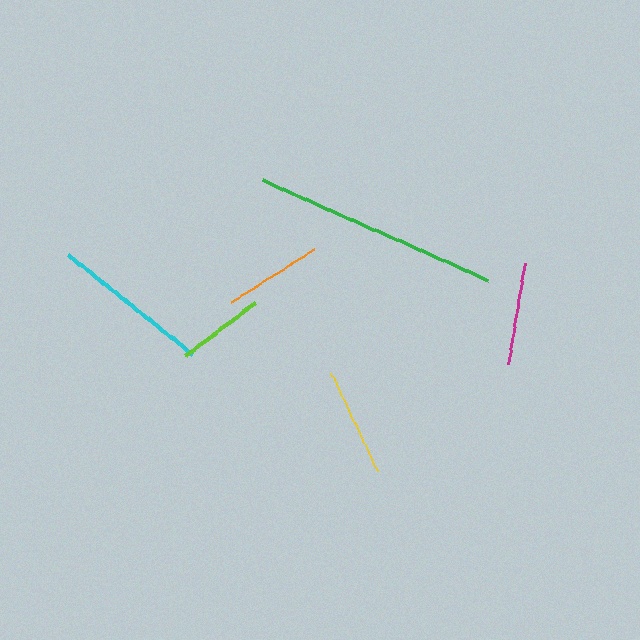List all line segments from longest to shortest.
From longest to shortest: green, cyan, yellow, magenta, orange, lime.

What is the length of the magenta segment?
The magenta segment is approximately 102 pixels long.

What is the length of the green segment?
The green segment is approximately 247 pixels long.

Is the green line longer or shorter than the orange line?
The green line is longer than the orange line.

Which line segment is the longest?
The green line is the longest at approximately 247 pixels.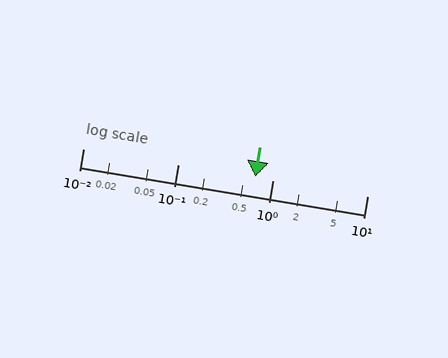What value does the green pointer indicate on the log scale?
The pointer indicates approximately 0.66.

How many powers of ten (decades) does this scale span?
The scale spans 3 decades, from 0.01 to 10.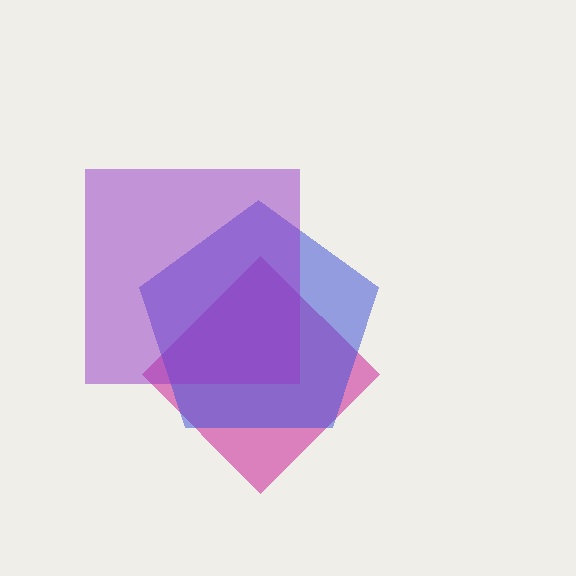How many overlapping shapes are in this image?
There are 3 overlapping shapes in the image.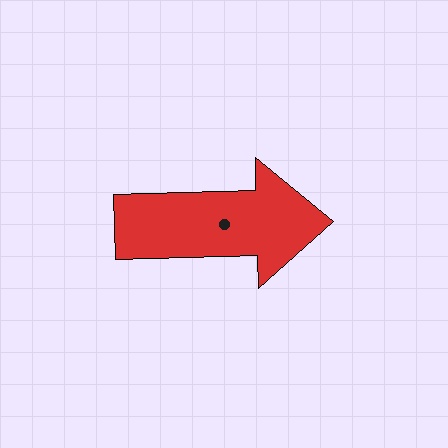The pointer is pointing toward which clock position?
Roughly 3 o'clock.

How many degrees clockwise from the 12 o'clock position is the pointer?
Approximately 88 degrees.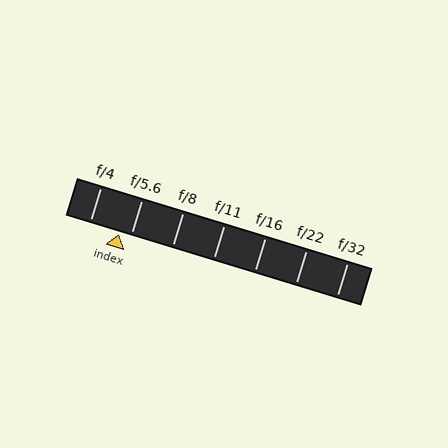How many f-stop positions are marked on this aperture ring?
There are 7 f-stop positions marked.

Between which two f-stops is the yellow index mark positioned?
The index mark is between f/4 and f/5.6.